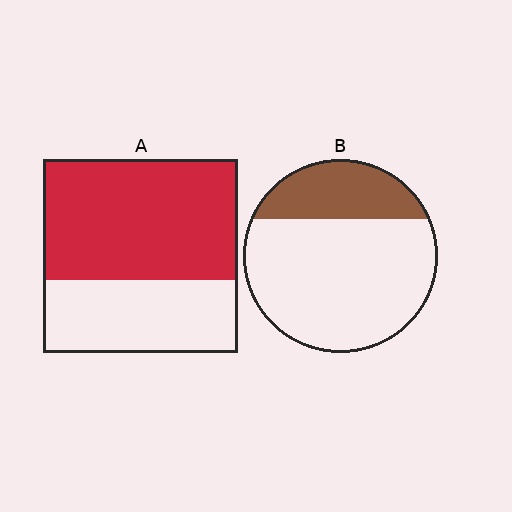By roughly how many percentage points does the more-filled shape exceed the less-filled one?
By roughly 35 percentage points (A over B).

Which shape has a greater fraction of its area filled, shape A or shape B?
Shape A.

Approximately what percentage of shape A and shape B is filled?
A is approximately 60% and B is approximately 25%.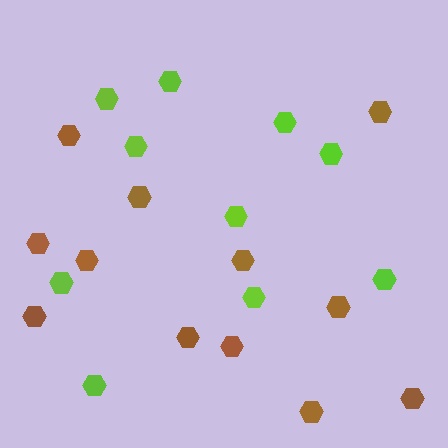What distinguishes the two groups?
There are 2 groups: one group of lime hexagons (10) and one group of brown hexagons (12).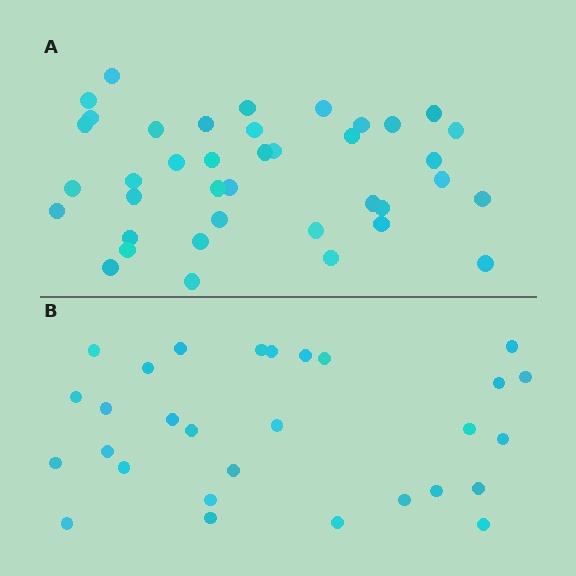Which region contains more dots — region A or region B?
Region A (the top region) has more dots.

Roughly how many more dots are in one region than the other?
Region A has roughly 10 or so more dots than region B.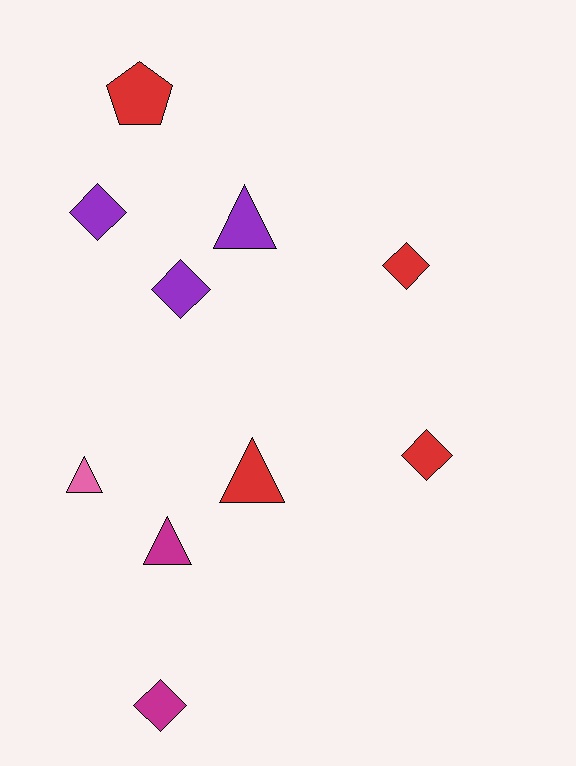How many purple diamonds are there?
There are 2 purple diamonds.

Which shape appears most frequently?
Diamond, with 5 objects.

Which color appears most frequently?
Red, with 4 objects.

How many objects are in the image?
There are 10 objects.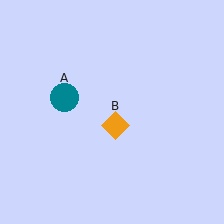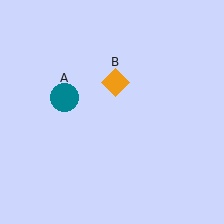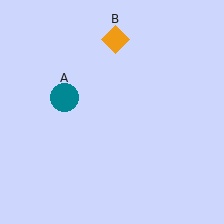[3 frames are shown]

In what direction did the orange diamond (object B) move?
The orange diamond (object B) moved up.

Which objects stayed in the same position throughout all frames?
Teal circle (object A) remained stationary.